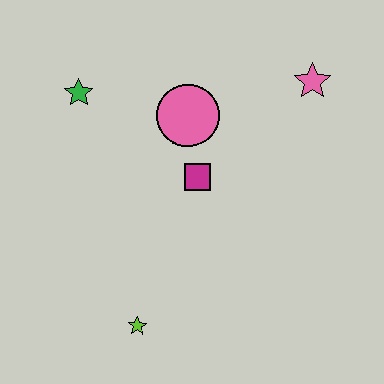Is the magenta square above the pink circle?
No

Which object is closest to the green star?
The pink circle is closest to the green star.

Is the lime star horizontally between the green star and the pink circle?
Yes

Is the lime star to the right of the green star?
Yes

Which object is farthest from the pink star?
The lime star is farthest from the pink star.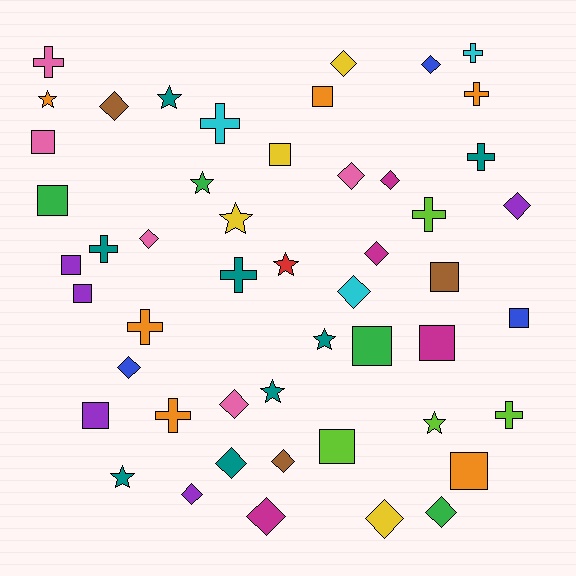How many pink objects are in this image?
There are 5 pink objects.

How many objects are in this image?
There are 50 objects.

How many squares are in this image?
There are 13 squares.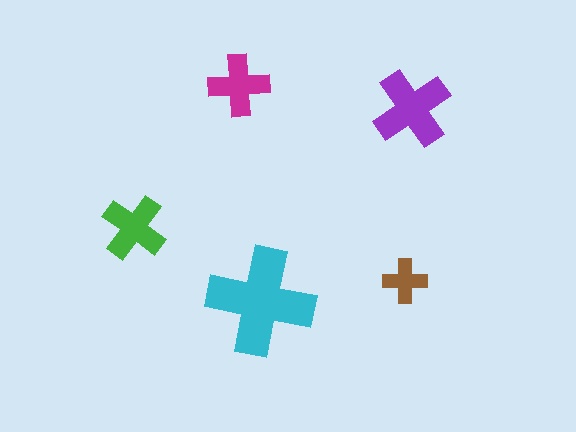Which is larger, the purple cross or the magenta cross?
The purple one.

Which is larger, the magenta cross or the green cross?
The green one.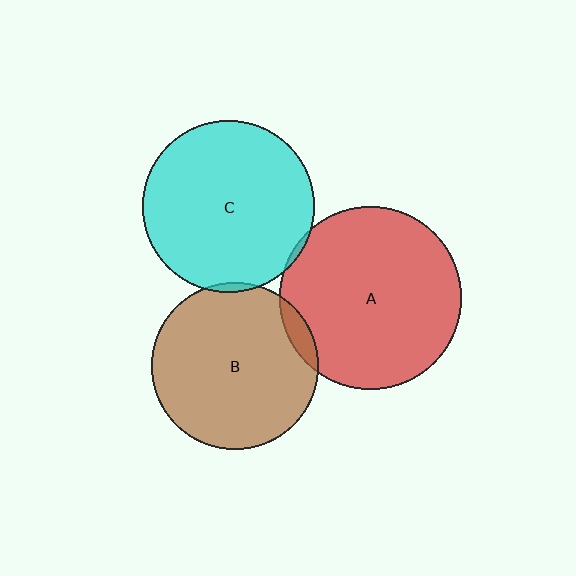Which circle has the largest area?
Circle A (red).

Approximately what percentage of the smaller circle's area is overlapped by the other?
Approximately 5%.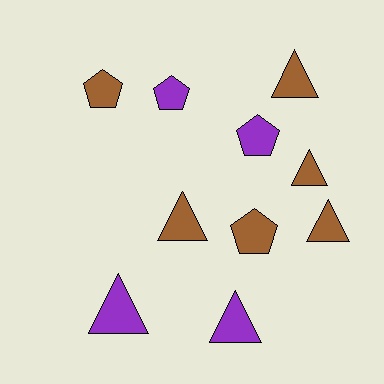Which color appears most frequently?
Brown, with 6 objects.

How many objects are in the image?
There are 10 objects.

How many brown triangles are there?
There are 4 brown triangles.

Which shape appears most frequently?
Triangle, with 6 objects.